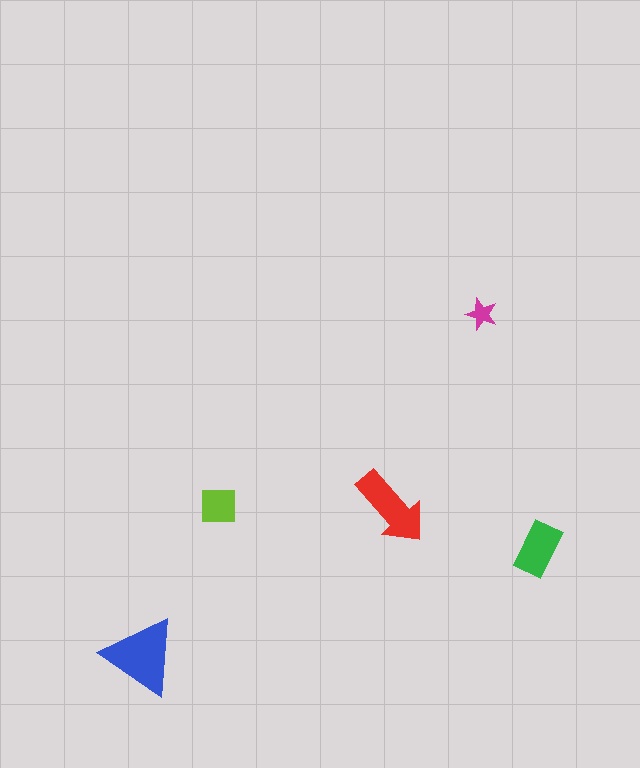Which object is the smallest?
The magenta star.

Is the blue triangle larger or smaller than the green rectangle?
Larger.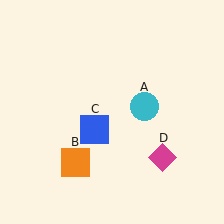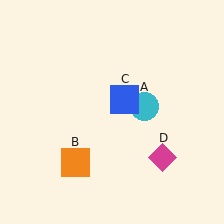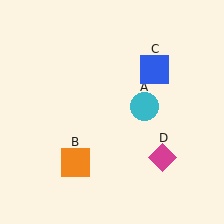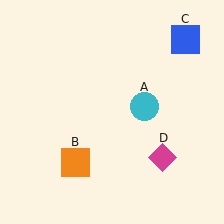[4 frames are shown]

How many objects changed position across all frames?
1 object changed position: blue square (object C).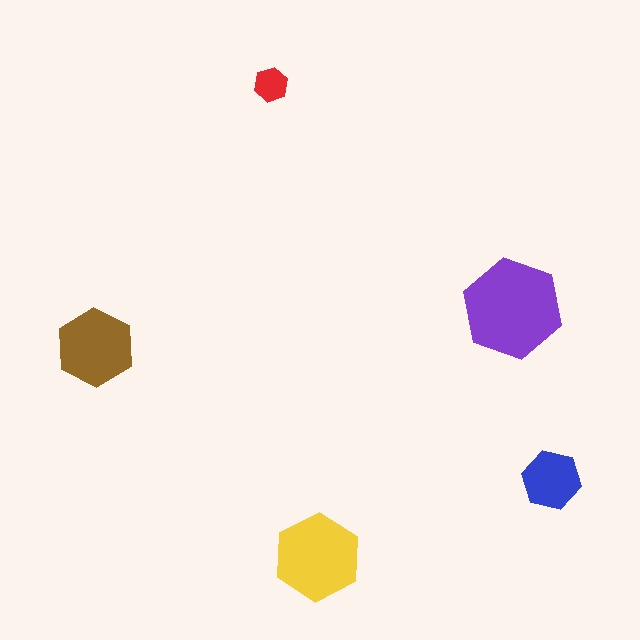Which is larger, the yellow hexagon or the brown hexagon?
The yellow one.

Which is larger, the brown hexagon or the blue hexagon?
The brown one.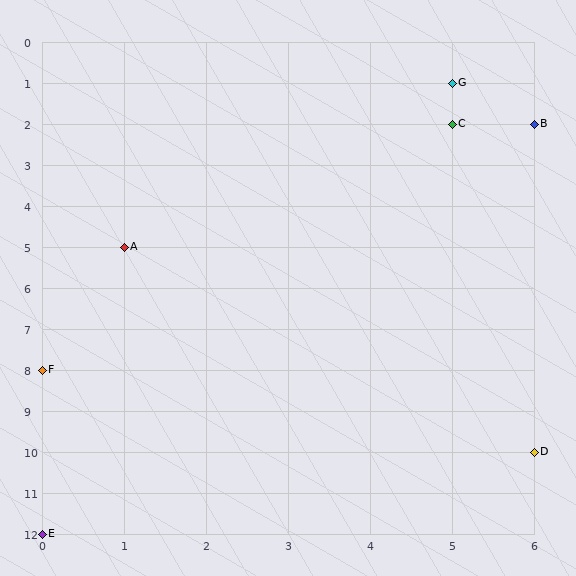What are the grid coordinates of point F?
Point F is at grid coordinates (0, 8).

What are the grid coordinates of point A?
Point A is at grid coordinates (1, 5).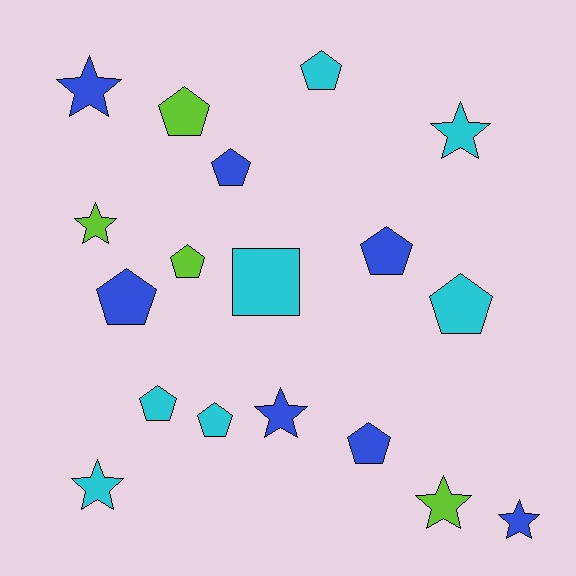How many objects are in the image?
There are 18 objects.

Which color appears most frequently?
Blue, with 7 objects.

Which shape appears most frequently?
Pentagon, with 10 objects.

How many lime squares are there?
There are no lime squares.